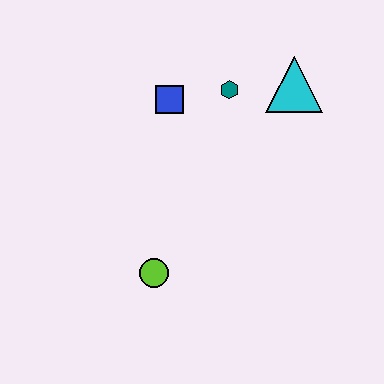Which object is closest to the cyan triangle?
The teal hexagon is closest to the cyan triangle.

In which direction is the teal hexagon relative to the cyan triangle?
The teal hexagon is to the left of the cyan triangle.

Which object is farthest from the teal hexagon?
The lime circle is farthest from the teal hexagon.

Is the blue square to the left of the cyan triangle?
Yes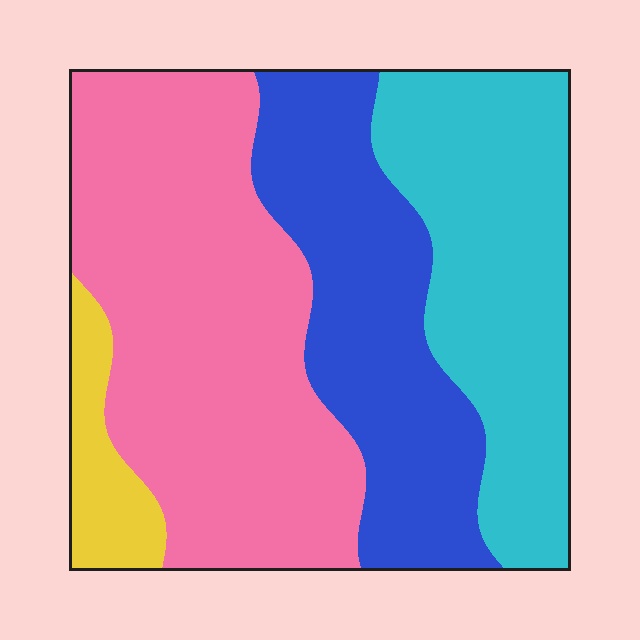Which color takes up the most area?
Pink, at roughly 40%.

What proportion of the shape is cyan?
Cyan covers about 25% of the shape.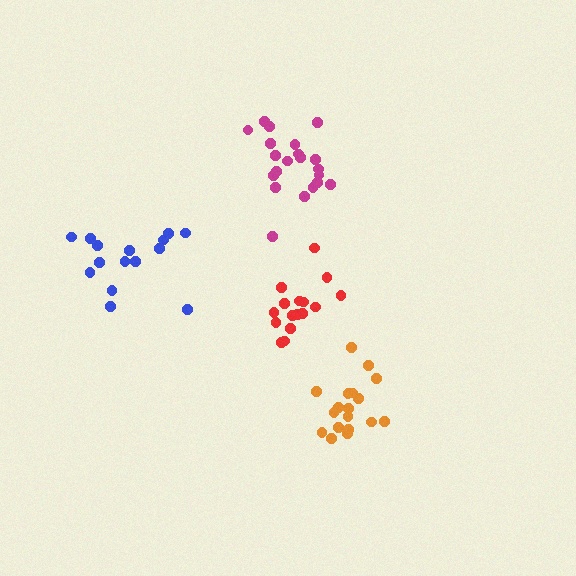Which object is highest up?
The magenta cluster is topmost.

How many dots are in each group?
Group 1: 21 dots, Group 2: 18 dots, Group 3: 15 dots, Group 4: 16 dots (70 total).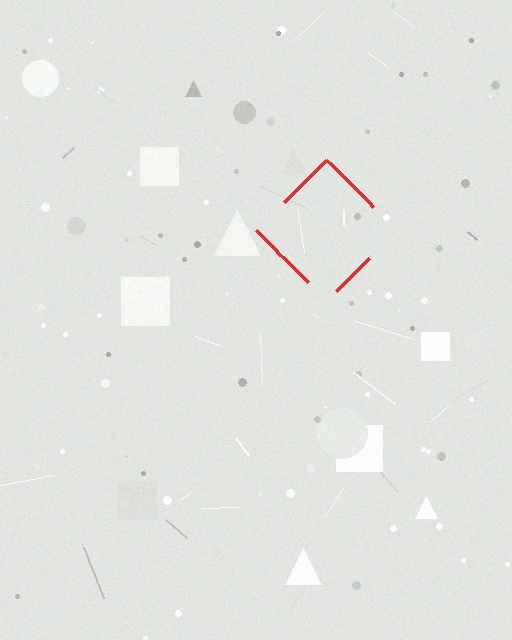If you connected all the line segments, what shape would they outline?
They would outline a diamond.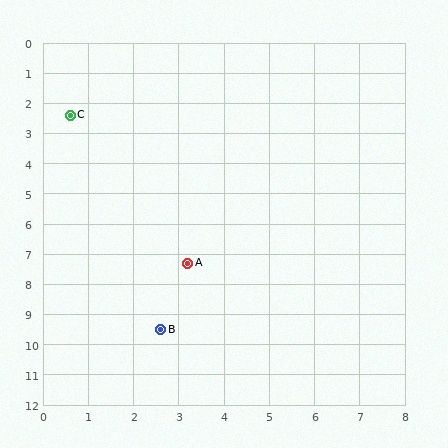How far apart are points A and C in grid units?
Points A and C are about 5.5 grid units apart.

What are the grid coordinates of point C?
Point C is at approximately (0.6, 2.4).